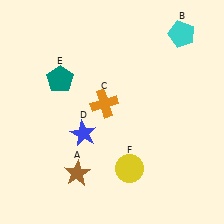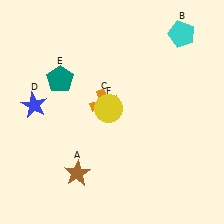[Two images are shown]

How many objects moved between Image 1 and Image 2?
2 objects moved between the two images.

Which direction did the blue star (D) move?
The blue star (D) moved left.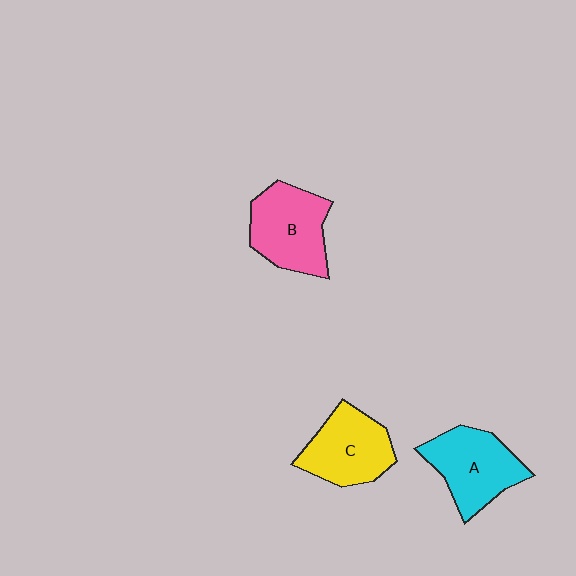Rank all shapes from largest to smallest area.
From largest to smallest: A (cyan), B (pink), C (yellow).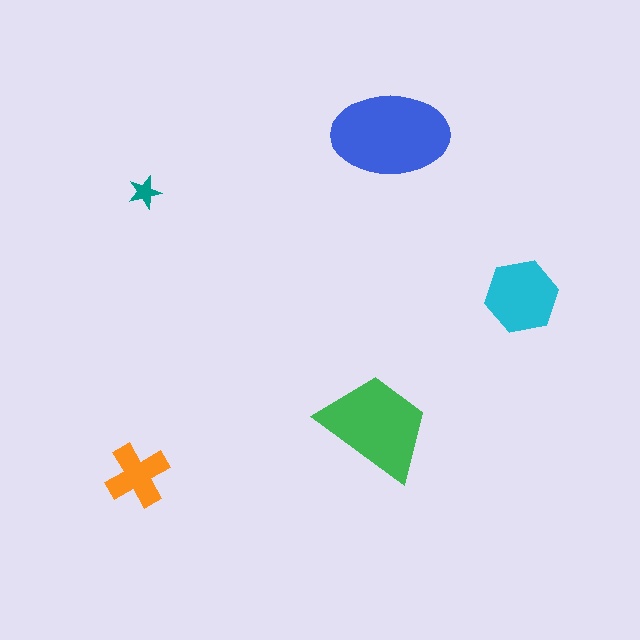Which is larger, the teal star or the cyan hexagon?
The cyan hexagon.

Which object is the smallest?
The teal star.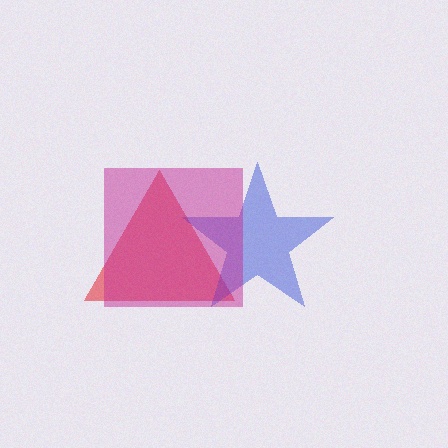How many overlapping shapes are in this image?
There are 3 overlapping shapes in the image.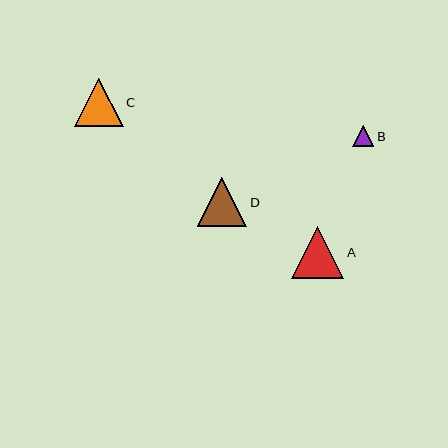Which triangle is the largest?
Triangle A is the largest with a size of approximately 53 pixels.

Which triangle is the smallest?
Triangle B is the smallest with a size of approximately 21 pixels.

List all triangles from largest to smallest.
From largest to smallest: A, D, C, B.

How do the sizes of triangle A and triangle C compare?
Triangle A and triangle C are approximately the same size.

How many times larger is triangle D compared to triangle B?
Triangle D is approximately 2.3 times the size of triangle B.